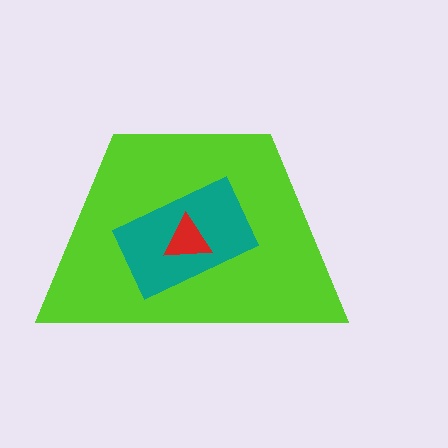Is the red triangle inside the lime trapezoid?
Yes.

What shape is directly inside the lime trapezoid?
The teal rectangle.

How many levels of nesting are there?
3.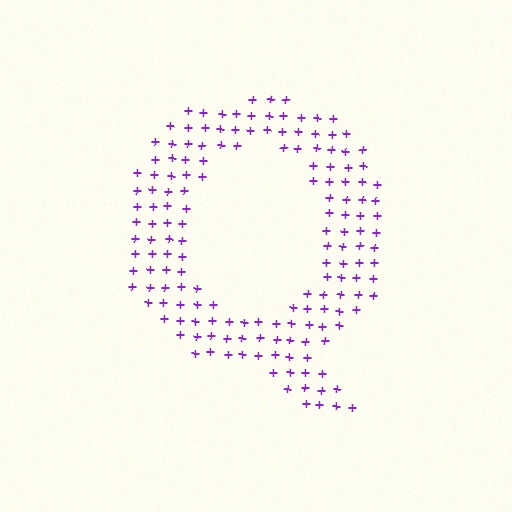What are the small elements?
The small elements are plus signs.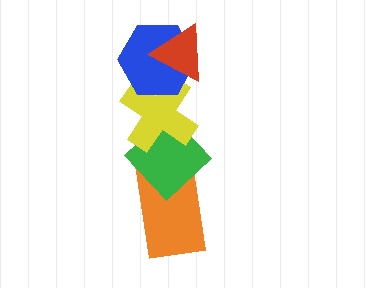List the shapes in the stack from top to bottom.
From top to bottom: the red triangle, the blue hexagon, the yellow cross, the green diamond, the orange rectangle.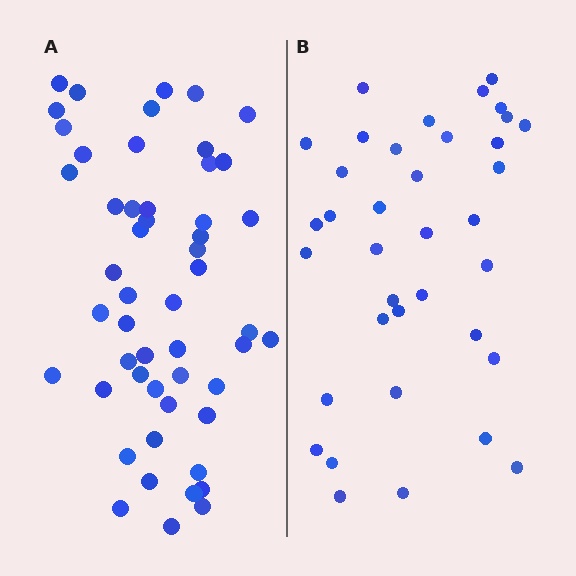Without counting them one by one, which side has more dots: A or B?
Region A (the left region) has more dots.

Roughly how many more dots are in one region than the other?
Region A has approximately 15 more dots than region B.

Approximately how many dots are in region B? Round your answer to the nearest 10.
About 40 dots. (The exact count is 37, which rounds to 40.)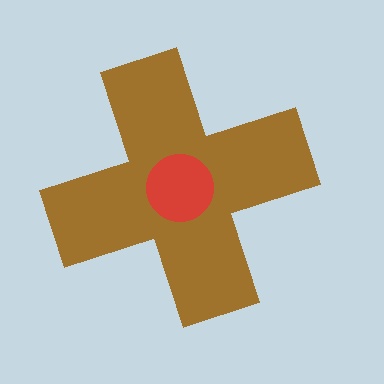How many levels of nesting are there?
2.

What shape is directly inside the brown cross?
The red circle.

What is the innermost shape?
The red circle.